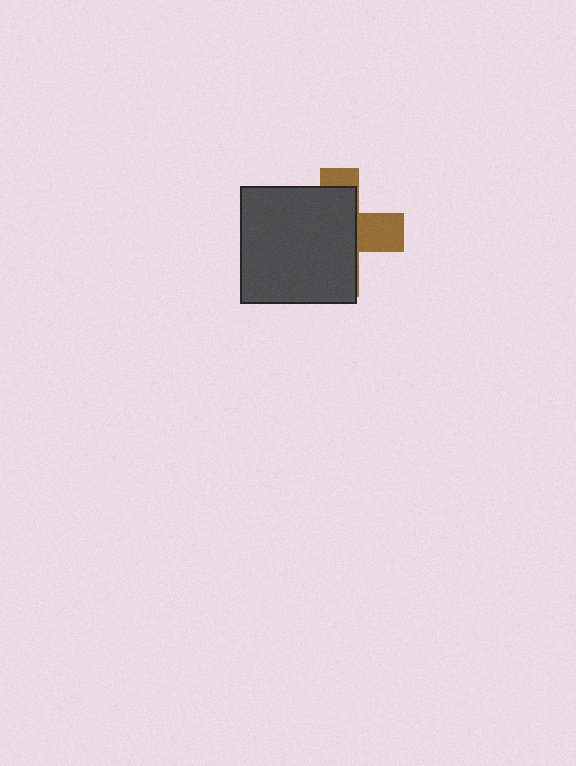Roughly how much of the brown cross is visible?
A small part of it is visible (roughly 31%).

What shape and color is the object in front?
The object in front is a dark gray square.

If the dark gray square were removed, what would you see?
You would see the complete brown cross.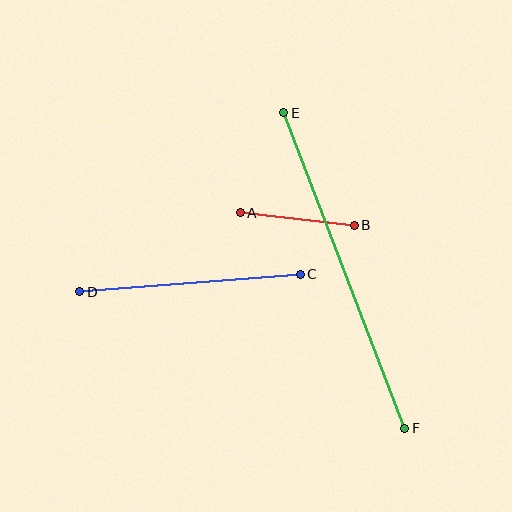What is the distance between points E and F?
The distance is approximately 338 pixels.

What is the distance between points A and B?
The distance is approximately 114 pixels.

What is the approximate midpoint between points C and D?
The midpoint is at approximately (190, 283) pixels.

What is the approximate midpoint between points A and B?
The midpoint is at approximately (297, 219) pixels.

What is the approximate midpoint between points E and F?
The midpoint is at approximately (344, 271) pixels.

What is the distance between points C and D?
The distance is approximately 221 pixels.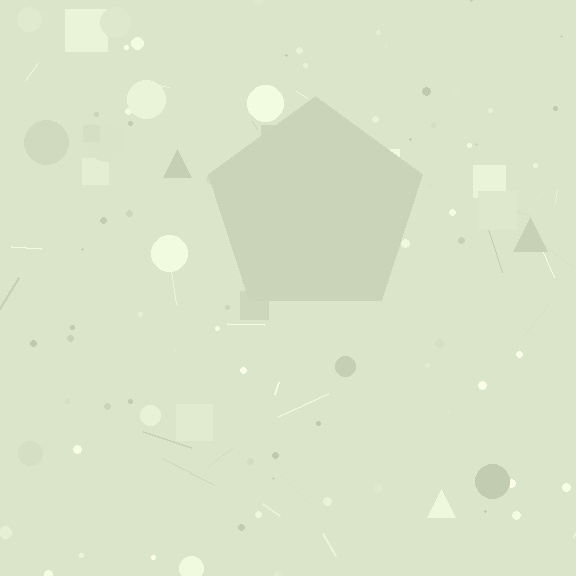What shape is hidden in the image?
A pentagon is hidden in the image.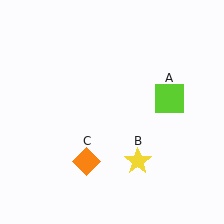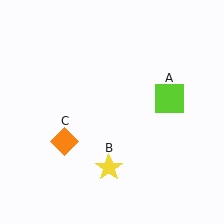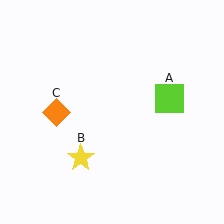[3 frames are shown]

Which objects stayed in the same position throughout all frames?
Lime square (object A) remained stationary.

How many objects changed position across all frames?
2 objects changed position: yellow star (object B), orange diamond (object C).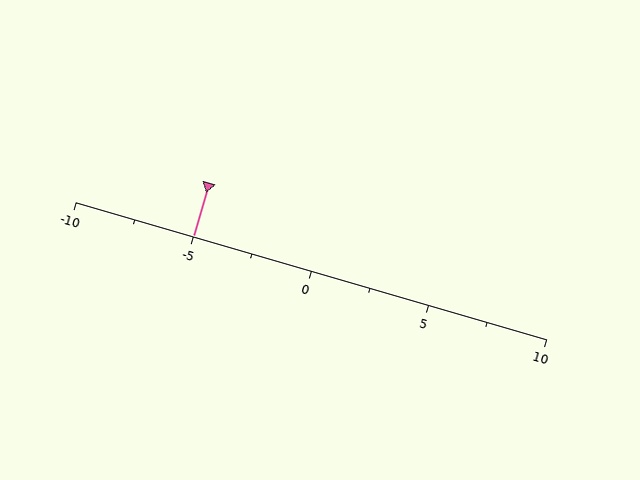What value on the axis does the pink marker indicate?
The marker indicates approximately -5.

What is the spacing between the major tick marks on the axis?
The major ticks are spaced 5 apart.